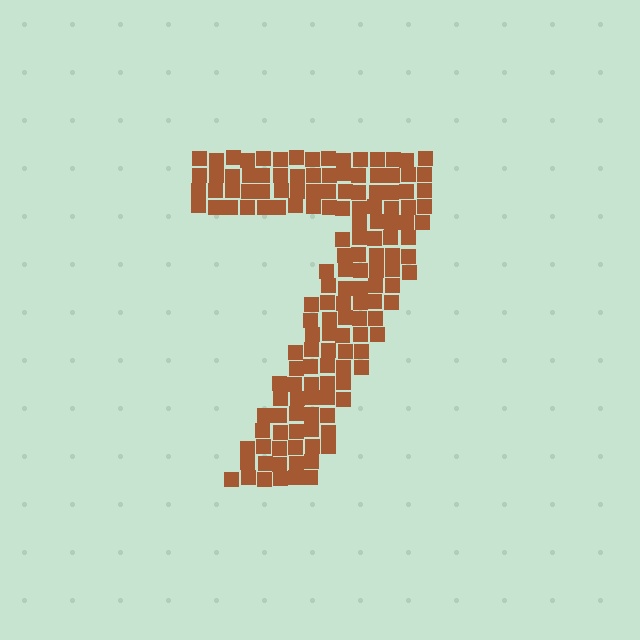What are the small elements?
The small elements are squares.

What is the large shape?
The large shape is the digit 7.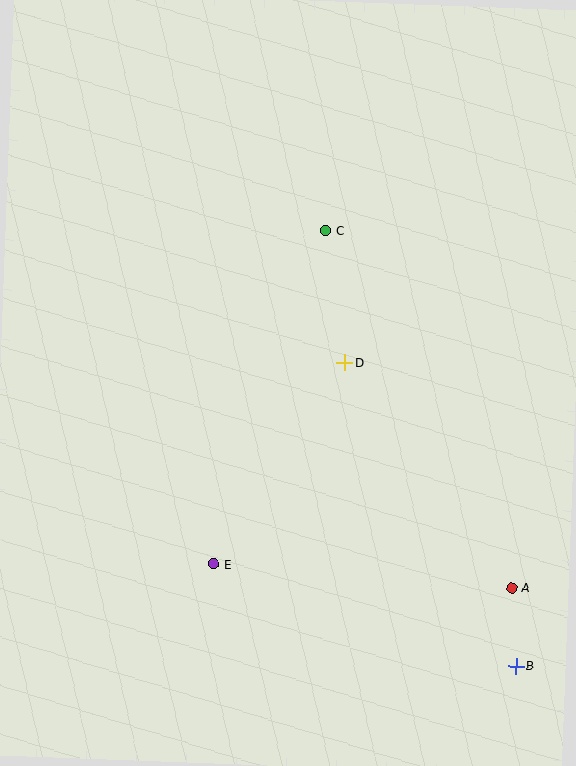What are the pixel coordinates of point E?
Point E is at (214, 564).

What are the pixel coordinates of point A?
Point A is at (512, 588).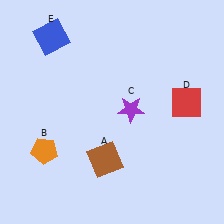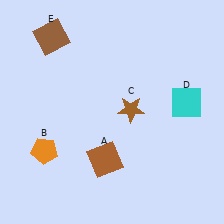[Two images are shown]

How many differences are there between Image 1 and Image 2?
There are 3 differences between the two images.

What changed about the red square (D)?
In Image 1, D is red. In Image 2, it changed to cyan.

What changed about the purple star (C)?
In Image 1, C is purple. In Image 2, it changed to brown.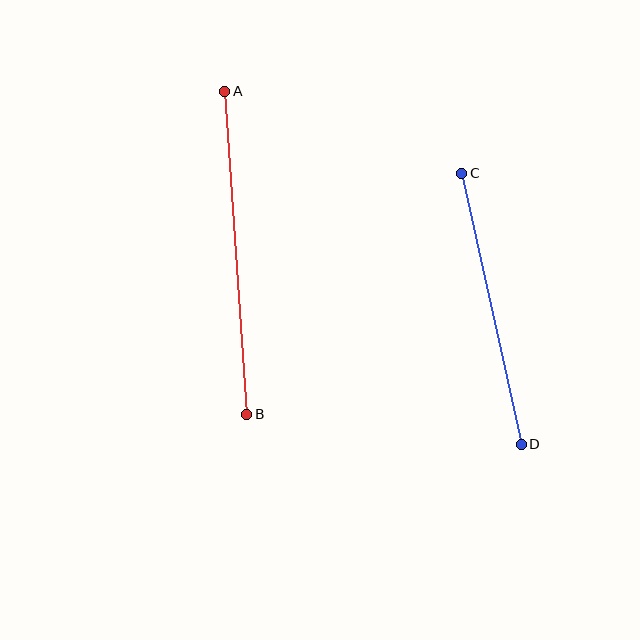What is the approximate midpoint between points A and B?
The midpoint is at approximately (236, 253) pixels.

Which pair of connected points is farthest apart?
Points A and B are farthest apart.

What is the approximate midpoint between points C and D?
The midpoint is at approximately (491, 309) pixels.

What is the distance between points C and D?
The distance is approximately 277 pixels.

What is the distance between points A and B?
The distance is approximately 324 pixels.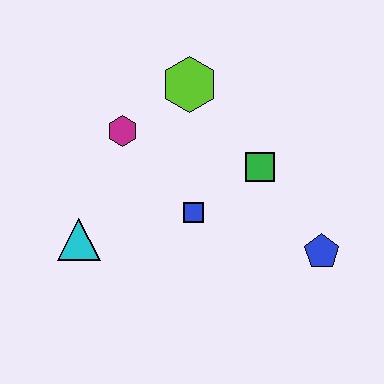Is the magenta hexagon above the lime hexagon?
No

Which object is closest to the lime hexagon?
The magenta hexagon is closest to the lime hexagon.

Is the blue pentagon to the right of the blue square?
Yes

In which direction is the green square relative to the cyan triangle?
The green square is to the right of the cyan triangle.